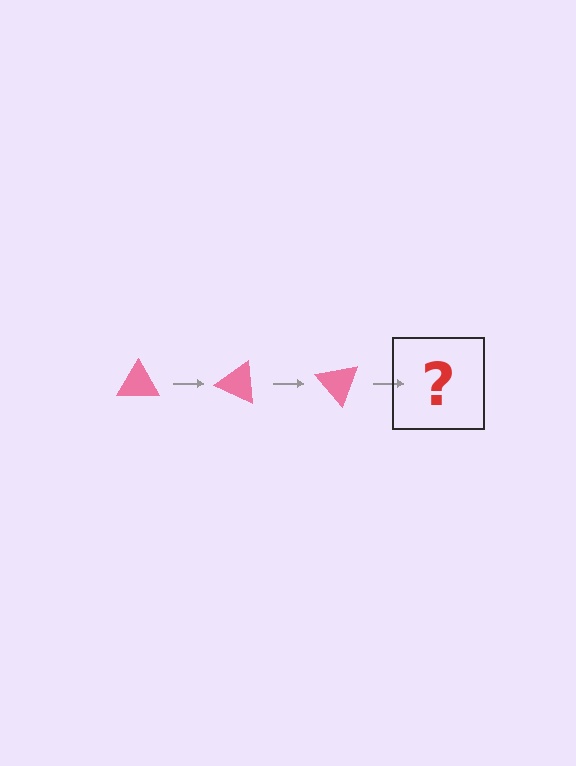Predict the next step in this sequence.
The next step is a pink triangle rotated 75 degrees.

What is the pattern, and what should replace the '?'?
The pattern is that the triangle rotates 25 degrees each step. The '?' should be a pink triangle rotated 75 degrees.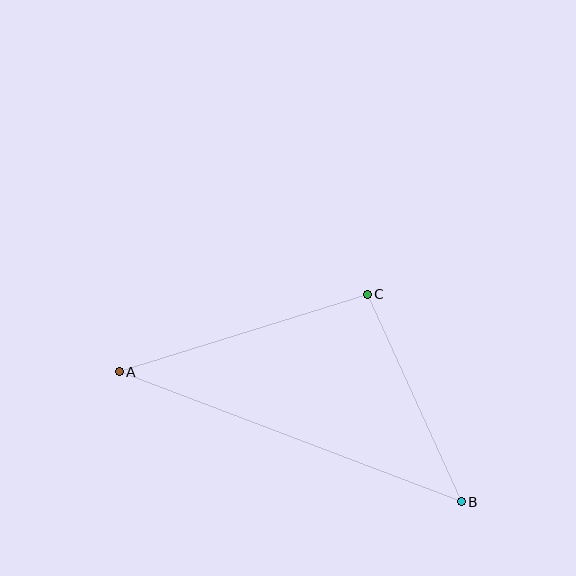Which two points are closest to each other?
Points B and C are closest to each other.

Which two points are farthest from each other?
Points A and B are farthest from each other.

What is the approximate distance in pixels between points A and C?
The distance between A and C is approximately 260 pixels.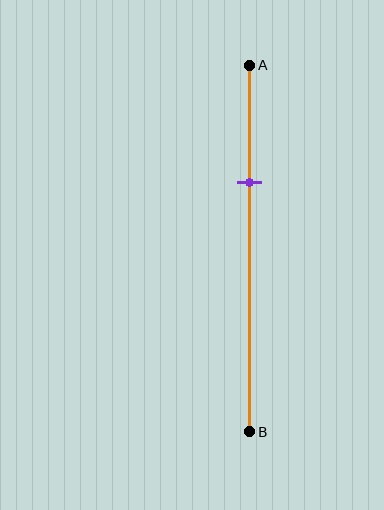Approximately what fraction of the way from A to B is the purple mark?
The purple mark is approximately 30% of the way from A to B.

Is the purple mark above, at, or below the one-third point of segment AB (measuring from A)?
The purple mark is approximately at the one-third point of segment AB.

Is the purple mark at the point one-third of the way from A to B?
Yes, the mark is approximately at the one-third point.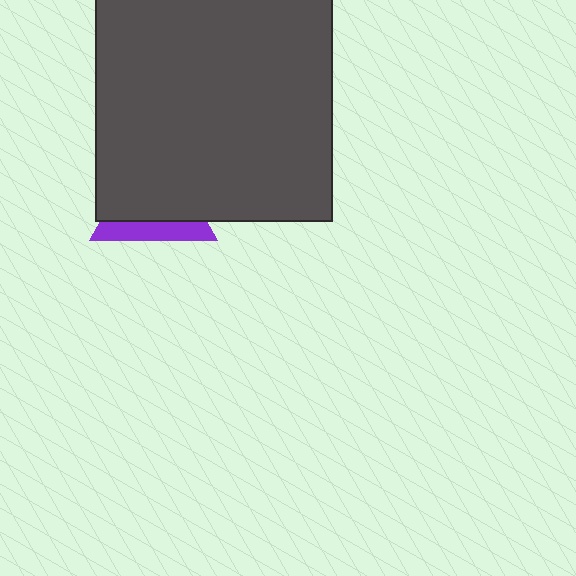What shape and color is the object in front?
The object in front is a dark gray rectangle.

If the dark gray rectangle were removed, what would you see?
You would see the complete purple triangle.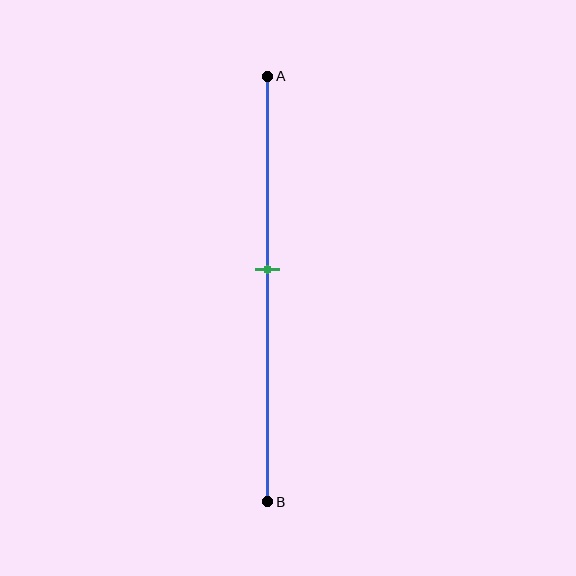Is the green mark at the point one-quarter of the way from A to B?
No, the mark is at about 45% from A, not at the 25% one-quarter point.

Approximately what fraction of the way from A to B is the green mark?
The green mark is approximately 45% of the way from A to B.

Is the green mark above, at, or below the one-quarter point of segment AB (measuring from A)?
The green mark is below the one-quarter point of segment AB.